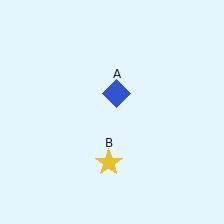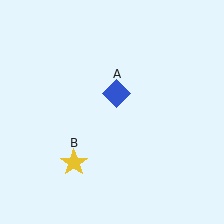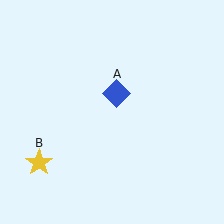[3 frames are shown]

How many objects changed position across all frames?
1 object changed position: yellow star (object B).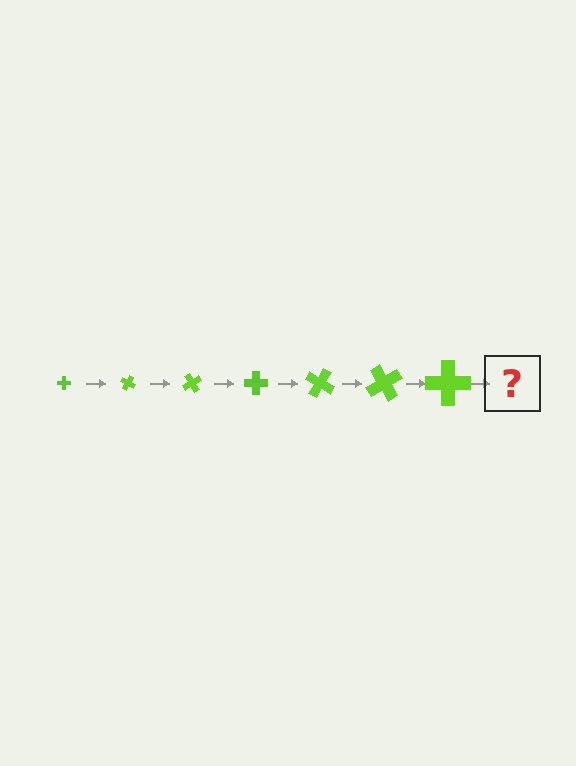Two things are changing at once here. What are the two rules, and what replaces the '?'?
The two rules are that the cross grows larger each step and it rotates 30 degrees each step. The '?' should be a cross, larger than the previous one and rotated 210 degrees from the start.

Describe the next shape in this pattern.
It should be a cross, larger than the previous one and rotated 210 degrees from the start.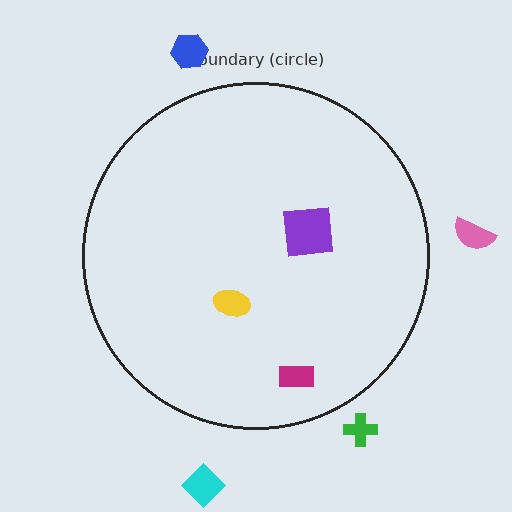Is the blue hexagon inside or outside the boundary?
Outside.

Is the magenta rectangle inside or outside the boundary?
Inside.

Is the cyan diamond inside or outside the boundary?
Outside.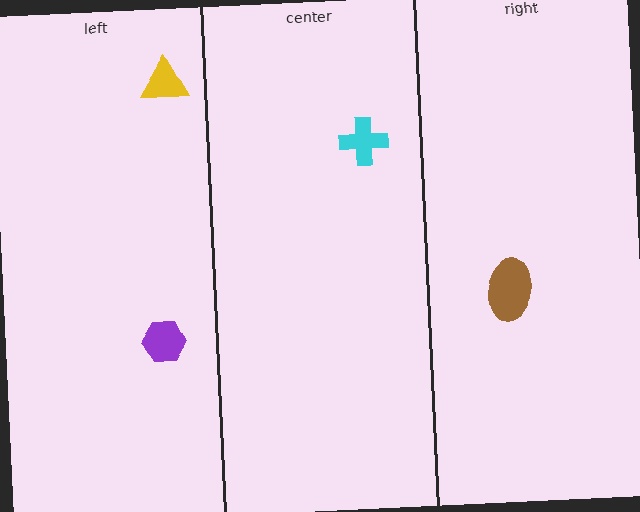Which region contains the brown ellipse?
The right region.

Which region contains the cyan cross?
The center region.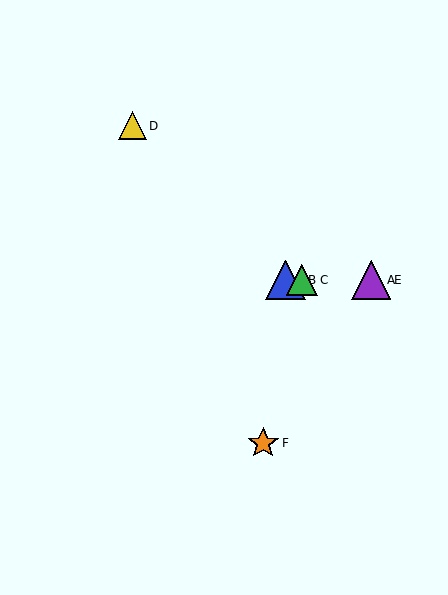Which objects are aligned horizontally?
Objects A, B, C, E are aligned horizontally.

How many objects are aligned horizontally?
4 objects (A, B, C, E) are aligned horizontally.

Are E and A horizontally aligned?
Yes, both are at y≈280.